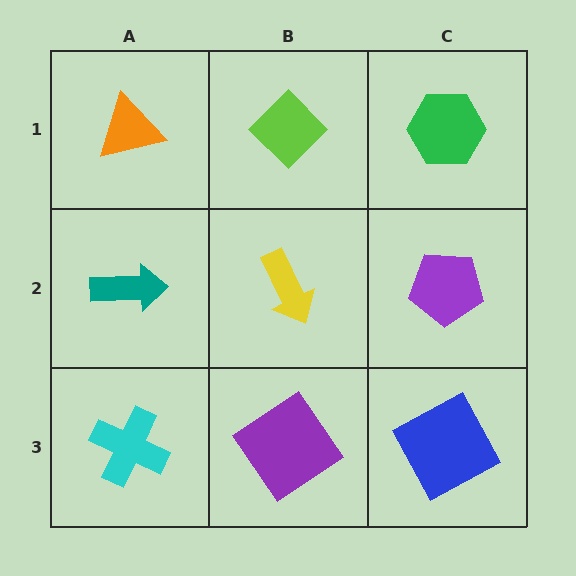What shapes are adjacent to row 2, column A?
An orange triangle (row 1, column A), a cyan cross (row 3, column A), a yellow arrow (row 2, column B).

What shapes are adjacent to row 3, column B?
A yellow arrow (row 2, column B), a cyan cross (row 3, column A), a blue square (row 3, column C).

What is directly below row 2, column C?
A blue square.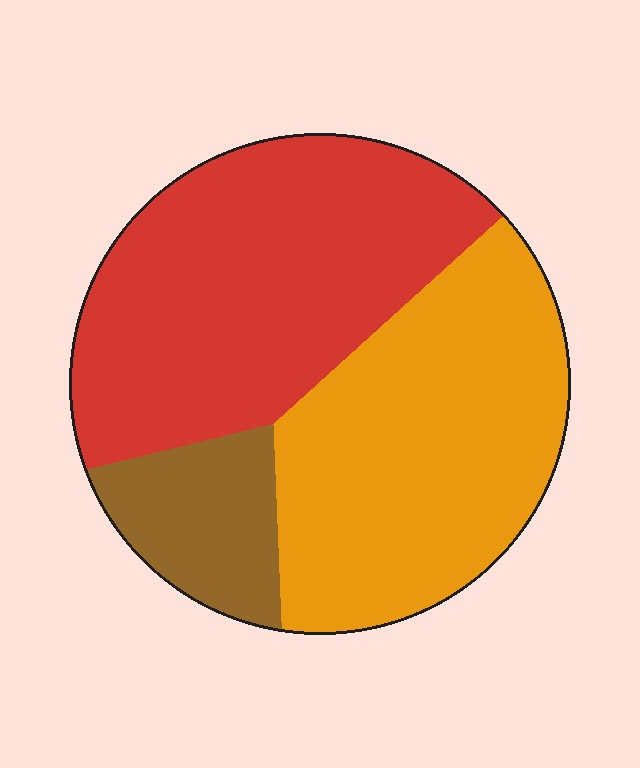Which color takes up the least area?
Brown, at roughly 15%.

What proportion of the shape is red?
Red takes up between a quarter and a half of the shape.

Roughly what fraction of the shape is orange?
Orange takes up between a third and a half of the shape.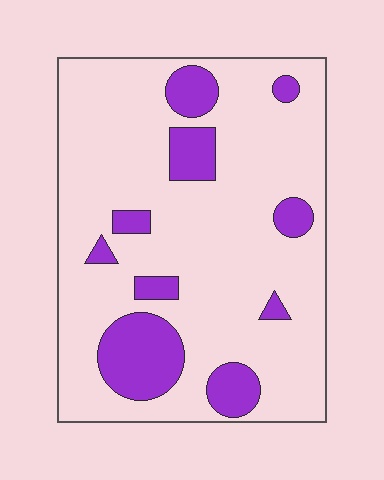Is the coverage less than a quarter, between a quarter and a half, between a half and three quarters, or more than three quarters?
Less than a quarter.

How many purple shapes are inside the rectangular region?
10.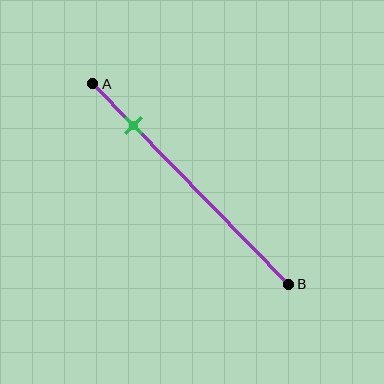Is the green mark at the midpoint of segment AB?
No, the mark is at about 20% from A, not at the 50% midpoint.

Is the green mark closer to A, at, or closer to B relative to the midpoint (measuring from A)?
The green mark is closer to point A than the midpoint of segment AB.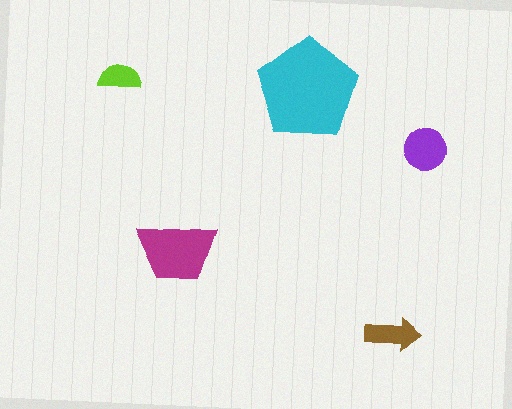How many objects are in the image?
There are 5 objects in the image.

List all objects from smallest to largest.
The lime semicircle, the brown arrow, the purple circle, the magenta trapezoid, the cyan pentagon.